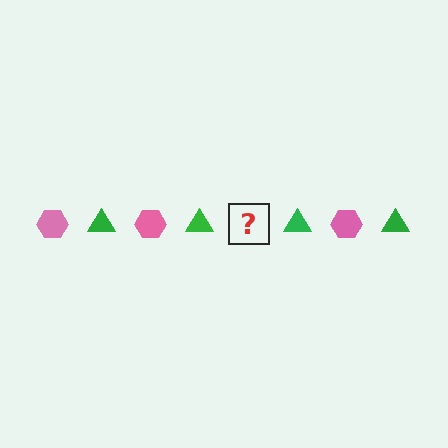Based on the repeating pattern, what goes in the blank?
The blank should be a pink hexagon.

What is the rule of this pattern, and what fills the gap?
The rule is that the pattern alternates between pink hexagon and green triangle. The gap should be filled with a pink hexagon.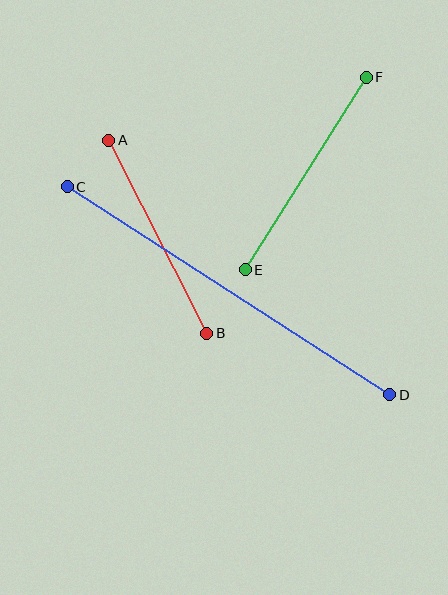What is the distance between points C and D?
The distance is approximately 384 pixels.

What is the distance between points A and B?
The distance is approximately 216 pixels.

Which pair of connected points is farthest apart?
Points C and D are farthest apart.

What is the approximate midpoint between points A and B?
The midpoint is at approximately (158, 237) pixels.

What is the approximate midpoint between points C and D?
The midpoint is at approximately (228, 291) pixels.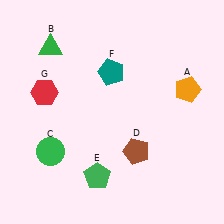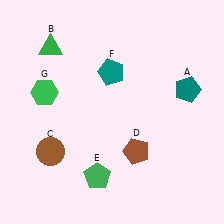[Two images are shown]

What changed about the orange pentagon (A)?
In Image 1, A is orange. In Image 2, it changed to teal.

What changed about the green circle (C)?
In Image 1, C is green. In Image 2, it changed to brown.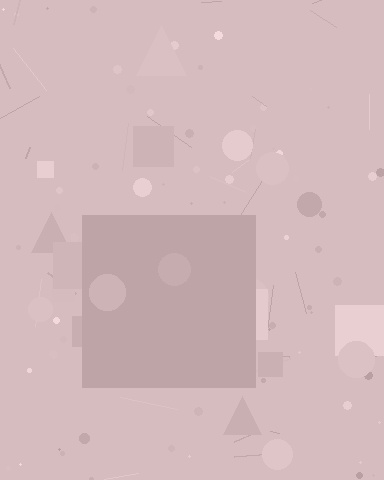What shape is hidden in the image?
A square is hidden in the image.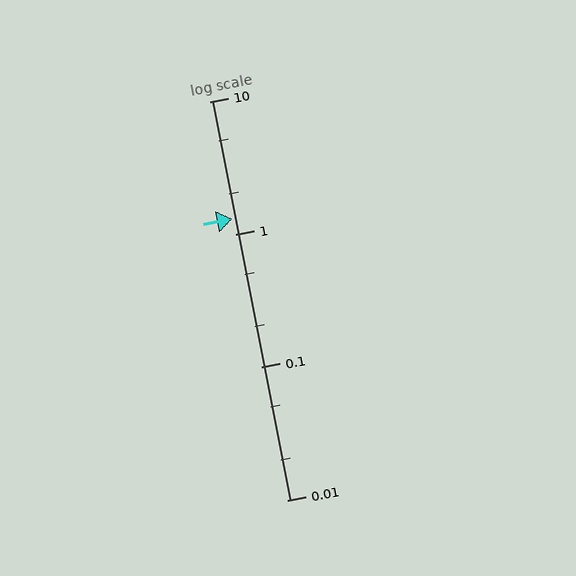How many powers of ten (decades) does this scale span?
The scale spans 3 decades, from 0.01 to 10.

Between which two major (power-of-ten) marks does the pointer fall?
The pointer is between 1 and 10.